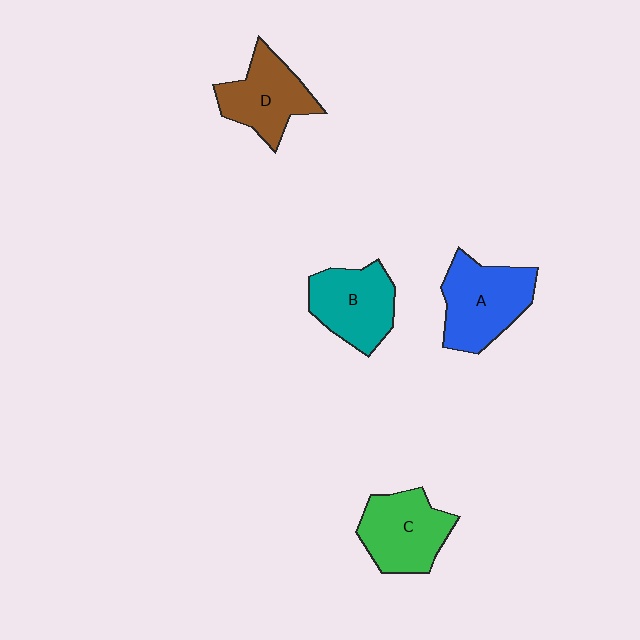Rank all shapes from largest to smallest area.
From largest to smallest: A (blue), C (green), B (teal), D (brown).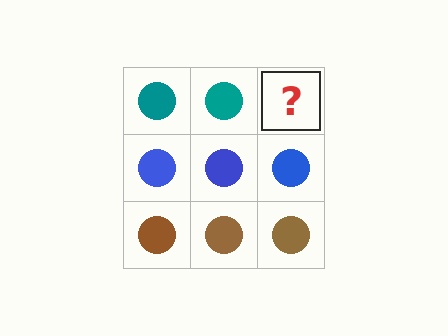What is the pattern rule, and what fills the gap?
The rule is that each row has a consistent color. The gap should be filled with a teal circle.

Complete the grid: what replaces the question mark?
The question mark should be replaced with a teal circle.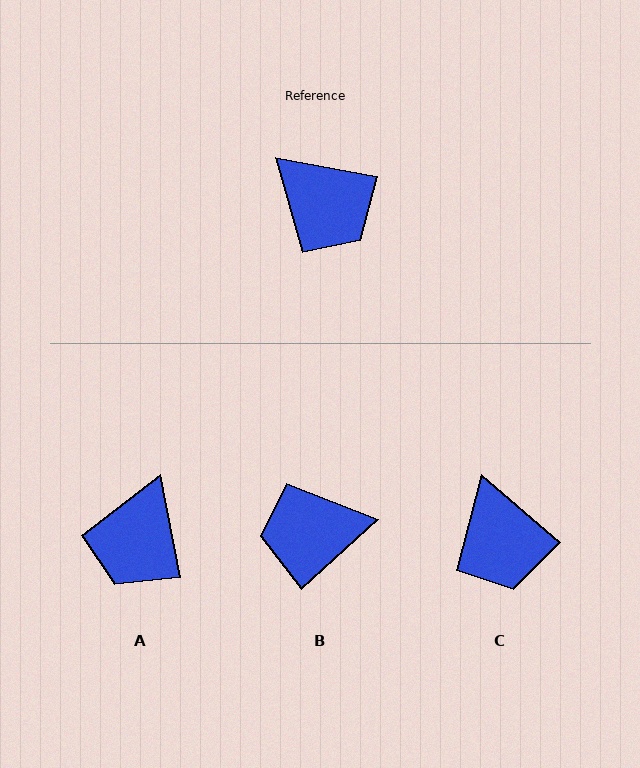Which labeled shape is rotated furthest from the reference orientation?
B, about 127 degrees away.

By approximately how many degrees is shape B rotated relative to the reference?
Approximately 127 degrees clockwise.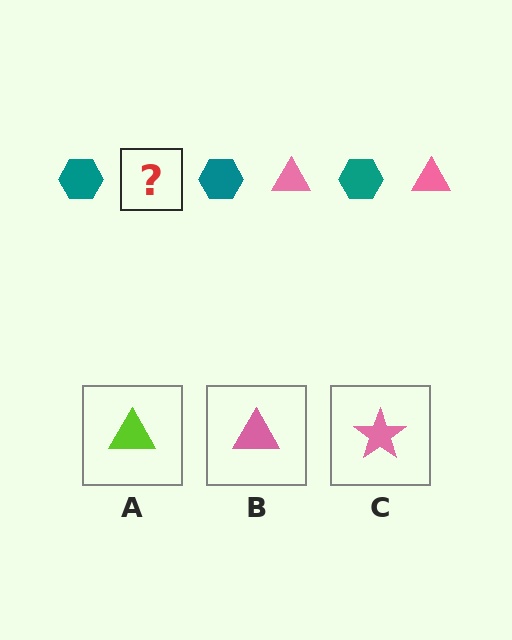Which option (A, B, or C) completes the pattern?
B.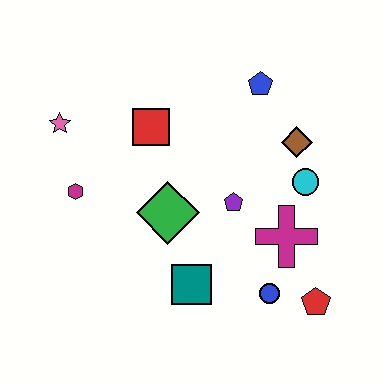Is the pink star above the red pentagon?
Yes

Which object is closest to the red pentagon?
The blue circle is closest to the red pentagon.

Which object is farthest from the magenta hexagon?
The red pentagon is farthest from the magenta hexagon.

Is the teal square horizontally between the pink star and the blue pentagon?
Yes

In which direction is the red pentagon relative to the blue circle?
The red pentagon is to the right of the blue circle.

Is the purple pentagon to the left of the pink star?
No